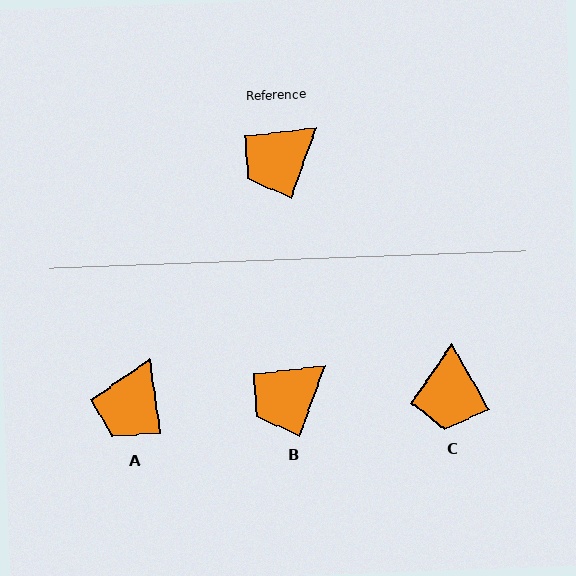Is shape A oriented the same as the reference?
No, it is off by about 28 degrees.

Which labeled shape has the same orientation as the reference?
B.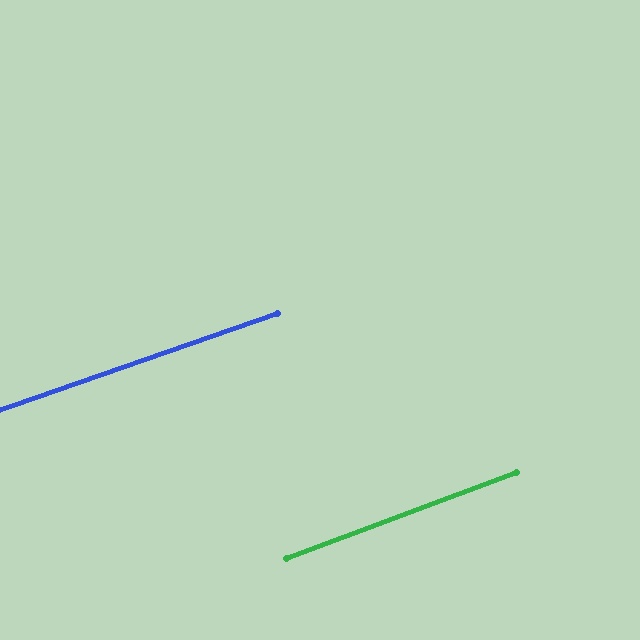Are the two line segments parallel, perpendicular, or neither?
Parallel — their directions differ by only 1.4°.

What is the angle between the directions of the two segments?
Approximately 1 degree.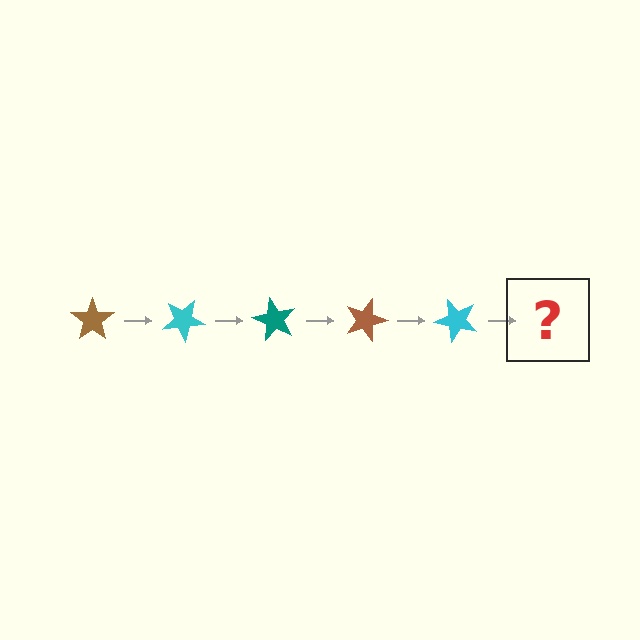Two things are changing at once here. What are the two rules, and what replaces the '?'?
The two rules are that it rotates 30 degrees each step and the color cycles through brown, cyan, and teal. The '?' should be a teal star, rotated 150 degrees from the start.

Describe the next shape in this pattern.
It should be a teal star, rotated 150 degrees from the start.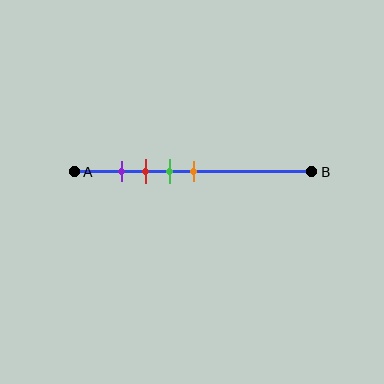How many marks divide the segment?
There are 4 marks dividing the segment.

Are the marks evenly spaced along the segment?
Yes, the marks are approximately evenly spaced.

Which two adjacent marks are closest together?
The purple and red marks are the closest adjacent pair.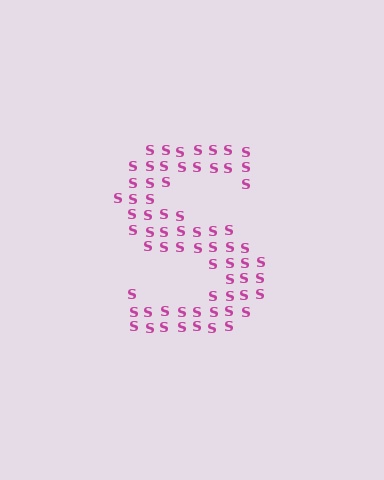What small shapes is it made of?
It is made of small letter S's.